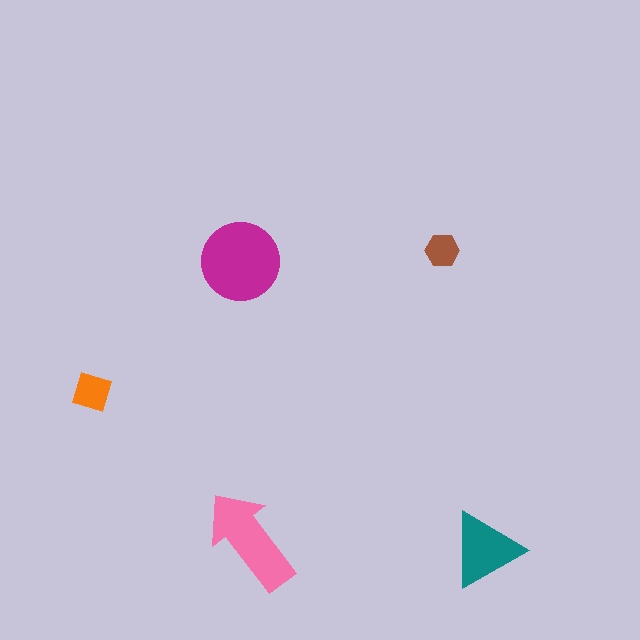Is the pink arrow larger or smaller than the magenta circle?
Smaller.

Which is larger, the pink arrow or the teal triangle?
The pink arrow.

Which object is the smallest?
The brown hexagon.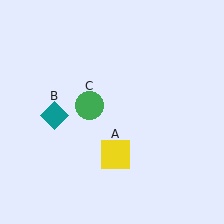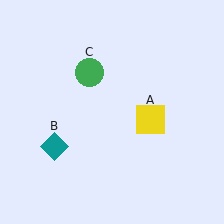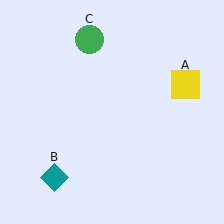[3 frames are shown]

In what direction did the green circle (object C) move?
The green circle (object C) moved up.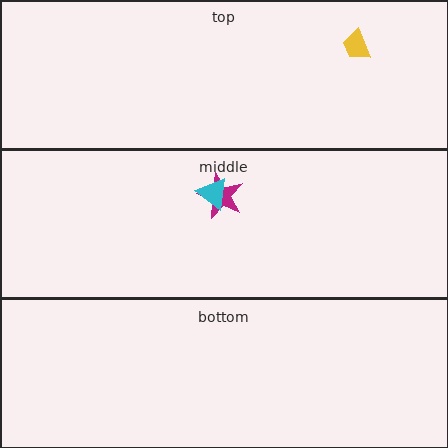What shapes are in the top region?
The yellow trapezoid.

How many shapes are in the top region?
1.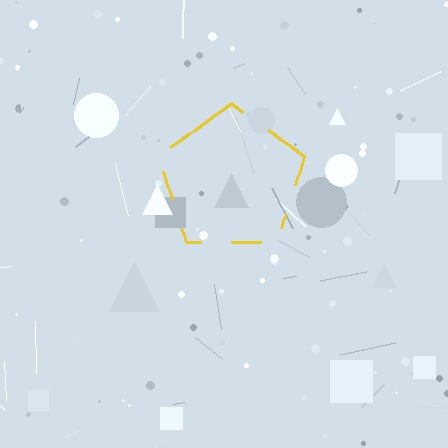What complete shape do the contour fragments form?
The contour fragments form a pentagon.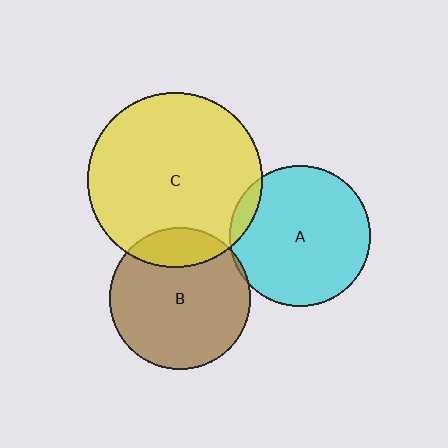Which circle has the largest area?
Circle C (yellow).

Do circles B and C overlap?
Yes.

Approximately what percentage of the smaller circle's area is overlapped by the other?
Approximately 20%.